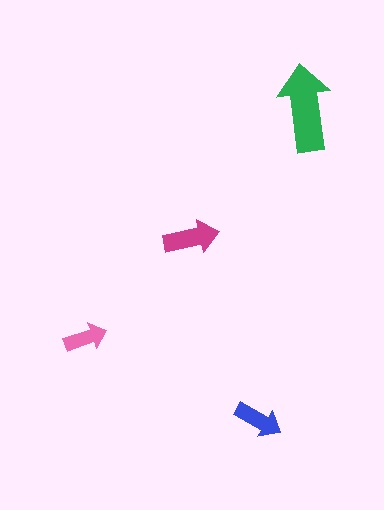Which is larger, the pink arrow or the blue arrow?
The blue one.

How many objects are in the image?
There are 4 objects in the image.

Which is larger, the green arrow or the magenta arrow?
The green one.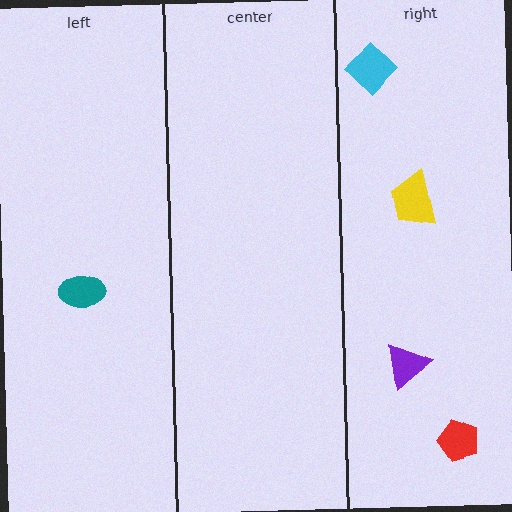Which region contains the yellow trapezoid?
The right region.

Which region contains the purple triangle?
The right region.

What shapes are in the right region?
The purple triangle, the cyan diamond, the red pentagon, the yellow trapezoid.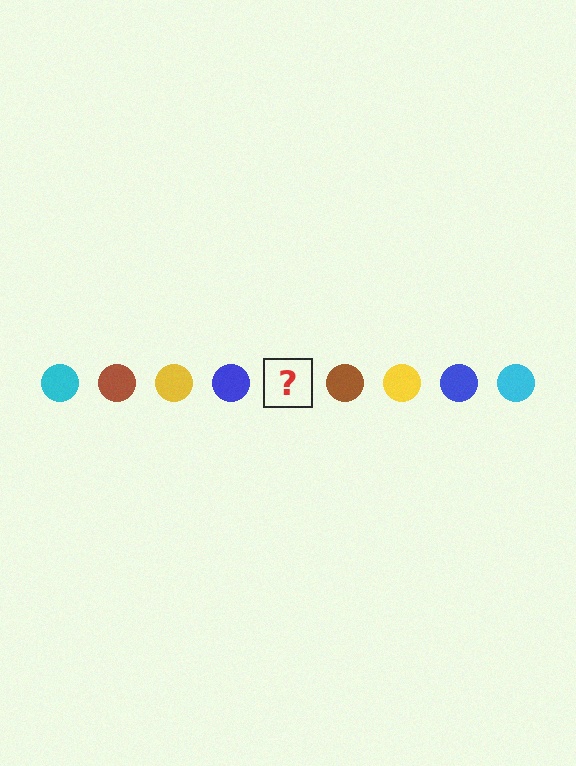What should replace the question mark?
The question mark should be replaced with a cyan circle.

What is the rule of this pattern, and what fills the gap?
The rule is that the pattern cycles through cyan, brown, yellow, blue circles. The gap should be filled with a cyan circle.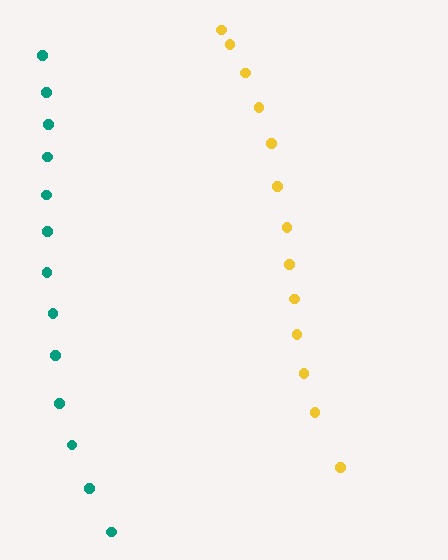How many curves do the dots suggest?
There are 2 distinct paths.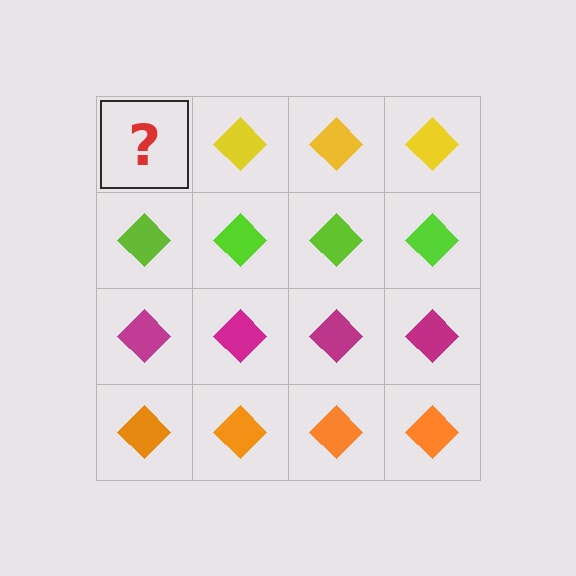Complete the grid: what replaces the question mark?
The question mark should be replaced with a yellow diamond.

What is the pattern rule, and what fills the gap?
The rule is that each row has a consistent color. The gap should be filled with a yellow diamond.